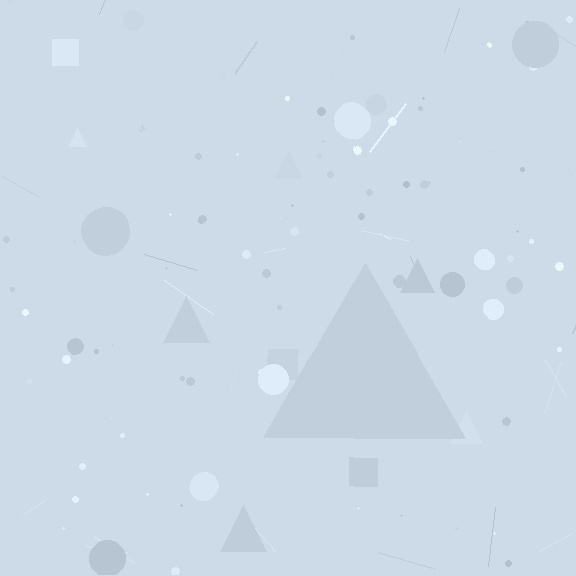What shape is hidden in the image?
A triangle is hidden in the image.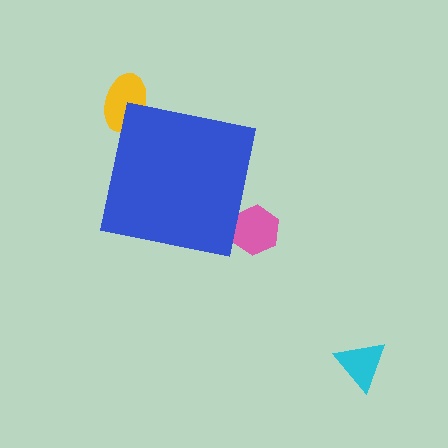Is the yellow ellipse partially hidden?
Yes, the yellow ellipse is partially hidden behind the blue square.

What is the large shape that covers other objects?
A blue square.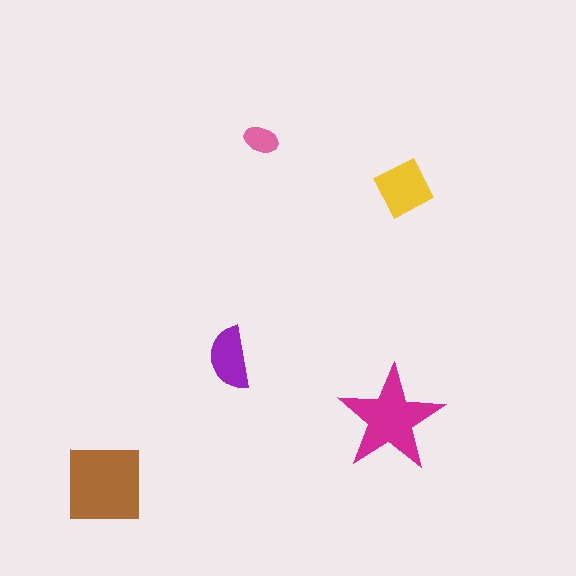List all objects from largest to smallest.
The brown square, the magenta star, the yellow square, the purple semicircle, the pink ellipse.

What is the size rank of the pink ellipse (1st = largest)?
5th.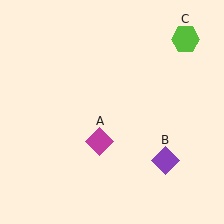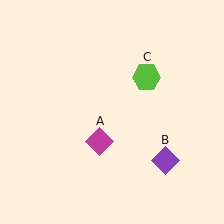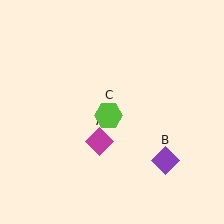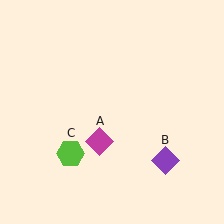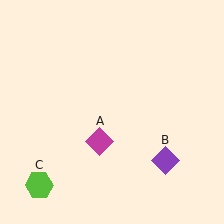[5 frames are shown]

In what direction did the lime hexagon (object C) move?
The lime hexagon (object C) moved down and to the left.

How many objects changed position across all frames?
1 object changed position: lime hexagon (object C).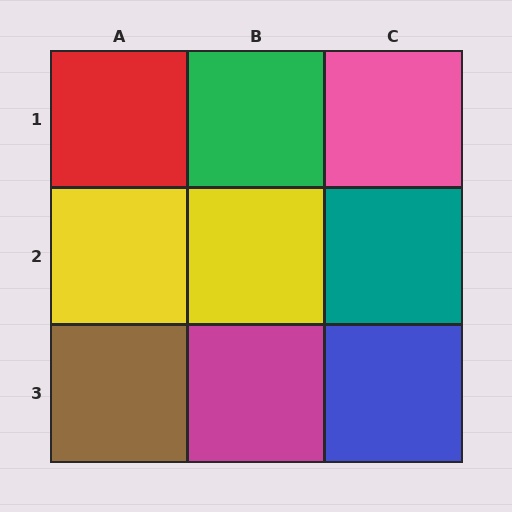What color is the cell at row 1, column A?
Red.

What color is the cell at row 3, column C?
Blue.